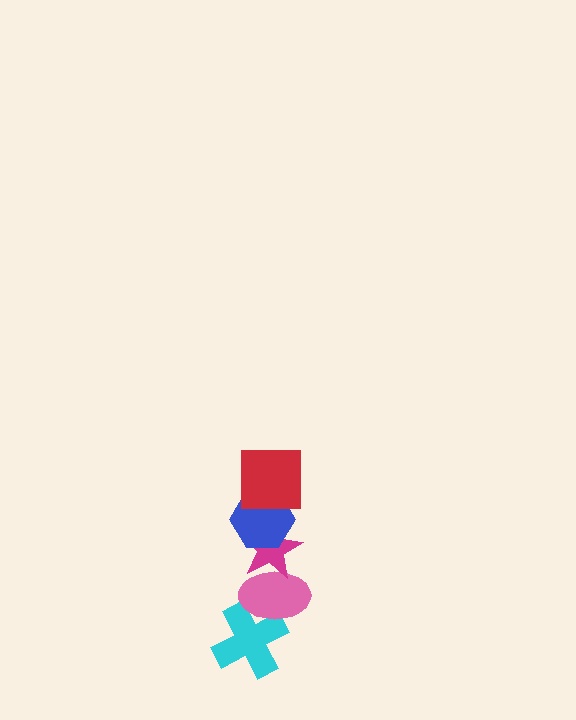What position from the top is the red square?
The red square is 1st from the top.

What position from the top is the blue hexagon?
The blue hexagon is 2nd from the top.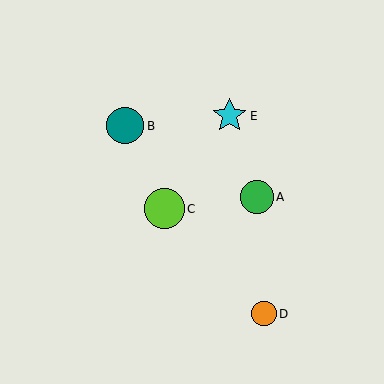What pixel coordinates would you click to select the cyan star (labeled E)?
Click at (229, 116) to select the cyan star E.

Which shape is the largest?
The lime circle (labeled C) is the largest.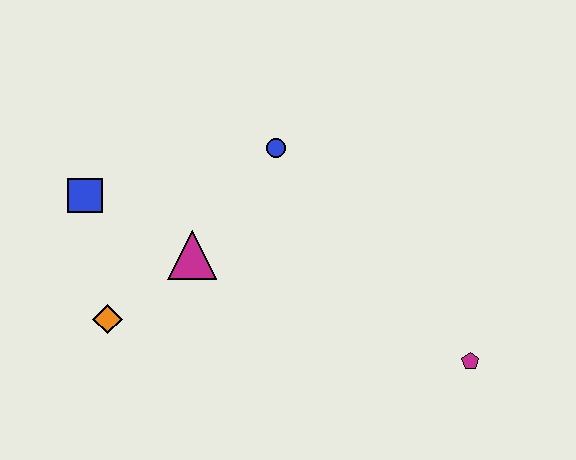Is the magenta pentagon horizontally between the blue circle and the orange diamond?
No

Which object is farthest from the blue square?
The magenta pentagon is farthest from the blue square.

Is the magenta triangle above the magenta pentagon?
Yes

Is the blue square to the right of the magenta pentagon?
No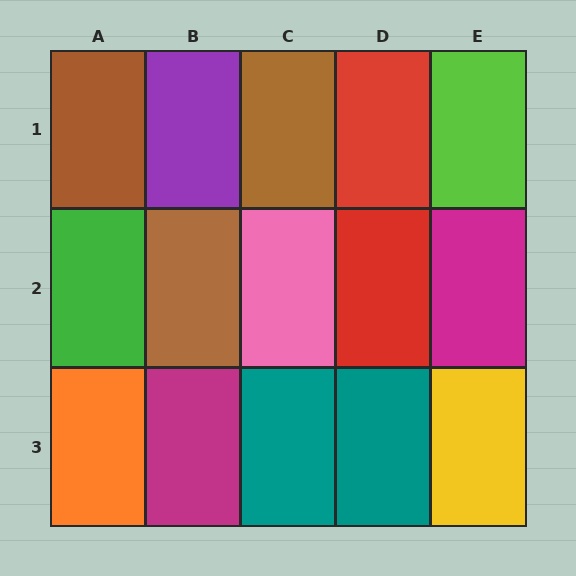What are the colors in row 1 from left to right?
Brown, purple, brown, red, lime.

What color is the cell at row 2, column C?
Pink.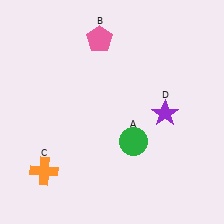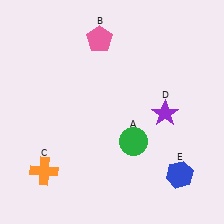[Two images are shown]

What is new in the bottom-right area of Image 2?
A blue hexagon (E) was added in the bottom-right area of Image 2.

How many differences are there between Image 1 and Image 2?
There is 1 difference between the two images.